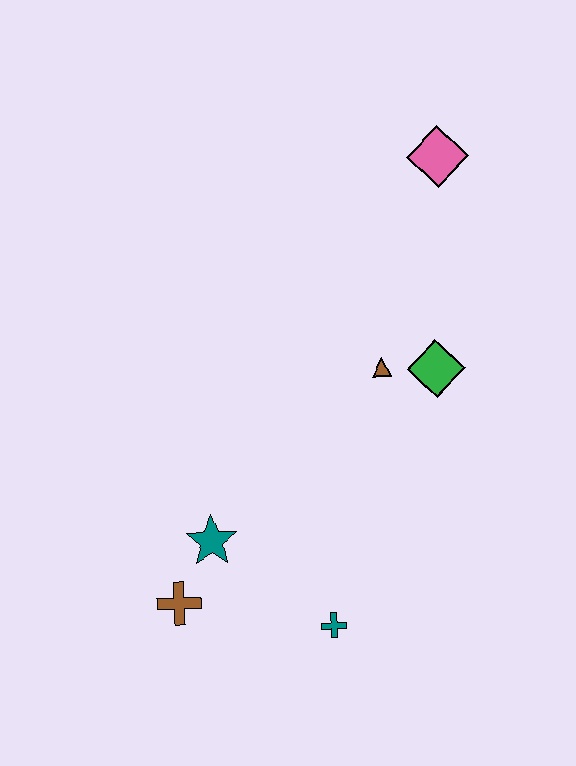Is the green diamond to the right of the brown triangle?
Yes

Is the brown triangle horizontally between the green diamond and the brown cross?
Yes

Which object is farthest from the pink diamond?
The brown cross is farthest from the pink diamond.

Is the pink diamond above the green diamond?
Yes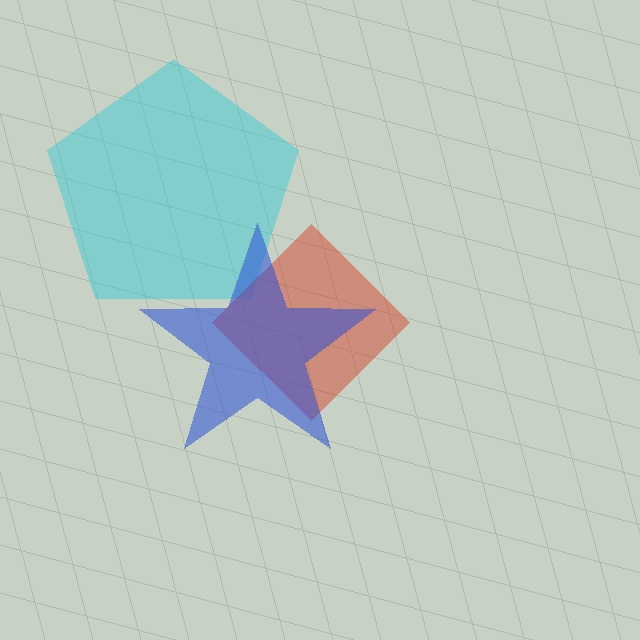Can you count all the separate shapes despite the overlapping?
Yes, there are 3 separate shapes.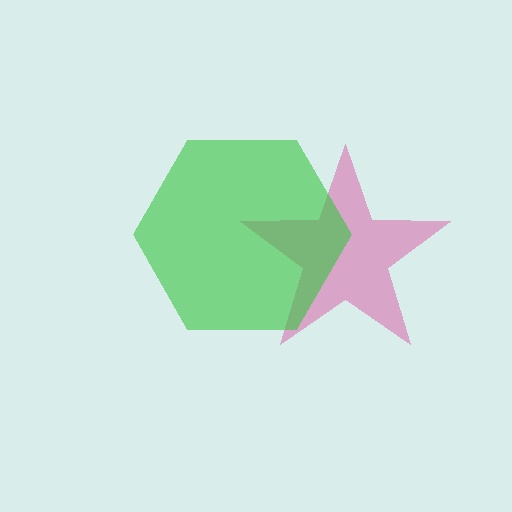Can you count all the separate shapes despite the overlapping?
Yes, there are 2 separate shapes.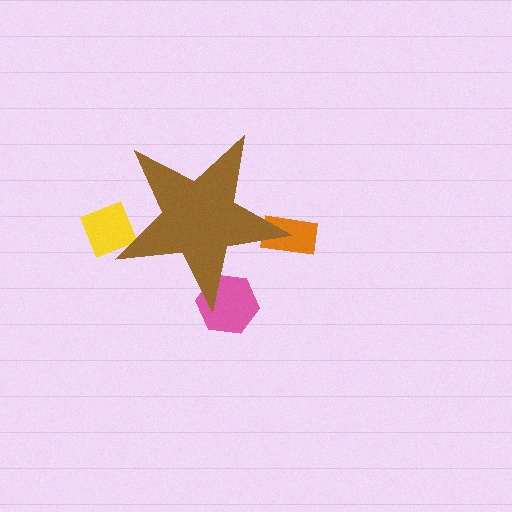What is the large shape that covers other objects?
A brown star.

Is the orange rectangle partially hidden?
Yes, the orange rectangle is partially hidden behind the brown star.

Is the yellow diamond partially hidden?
Yes, the yellow diamond is partially hidden behind the brown star.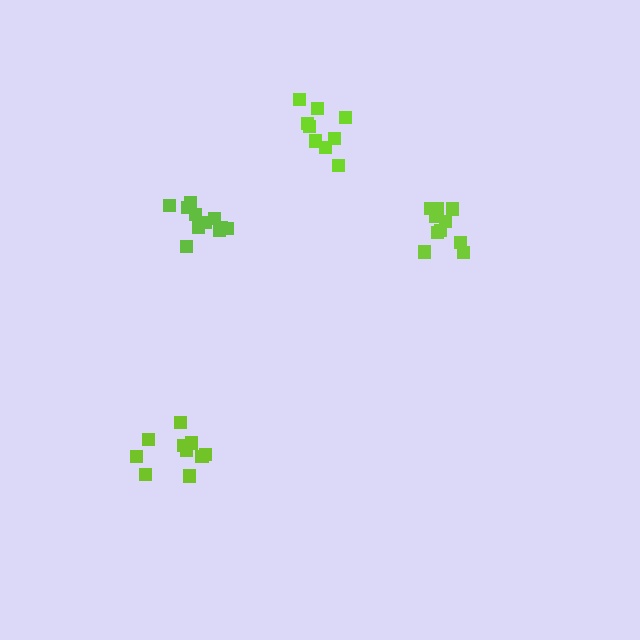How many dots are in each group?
Group 1: 11 dots, Group 2: 9 dots, Group 3: 10 dots, Group 4: 10 dots (40 total).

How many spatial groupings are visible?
There are 4 spatial groupings.